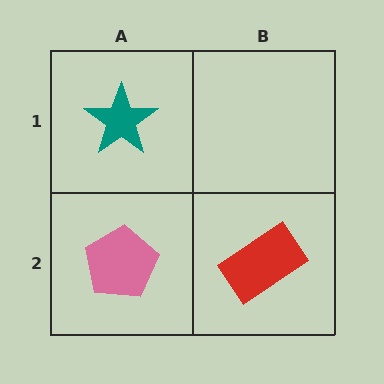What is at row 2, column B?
A red rectangle.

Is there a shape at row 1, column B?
No, that cell is empty.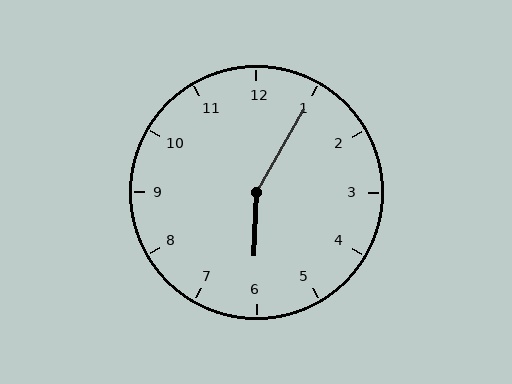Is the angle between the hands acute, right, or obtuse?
It is obtuse.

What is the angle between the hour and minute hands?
Approximately 152 degrees.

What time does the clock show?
6:05.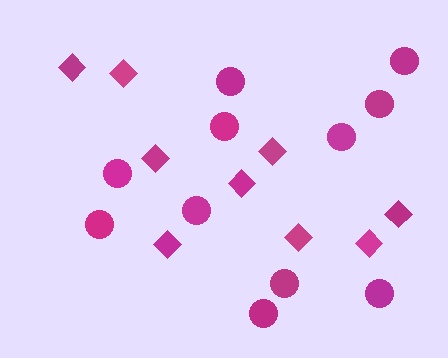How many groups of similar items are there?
There are 2 groups: one group of circles (11) and one group of diamonds (9).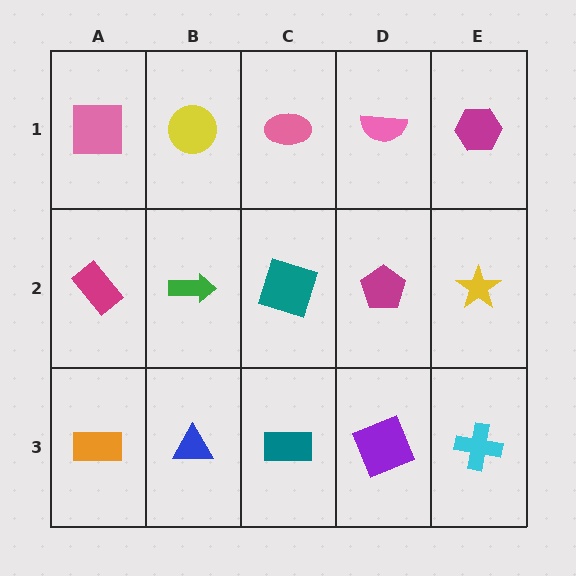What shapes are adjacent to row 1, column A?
A magenta rectangle (row 2, column A), a yellow circle (row 1, column B).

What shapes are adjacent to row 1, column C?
A teal square (row 2, column C), a yellow circle (row 1, column B), a pink semicircle (row 1, column D).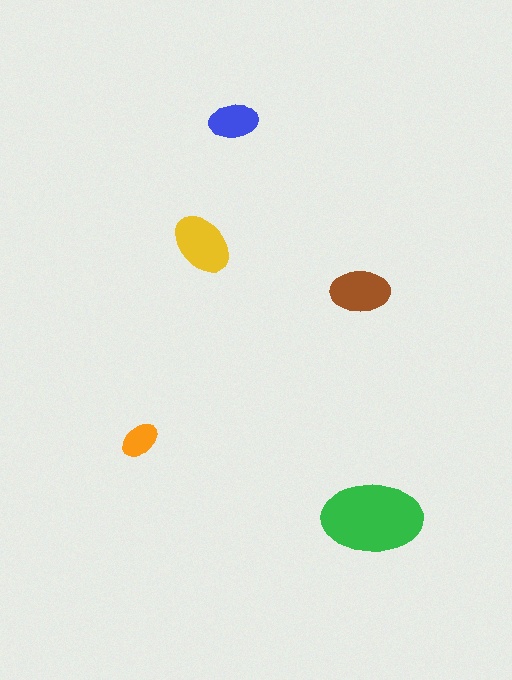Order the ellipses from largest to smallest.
the green one, the yellow one, the brown one, the blue one, the orange one.